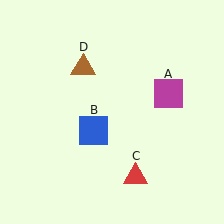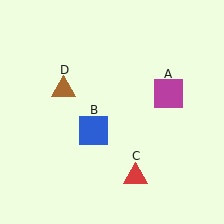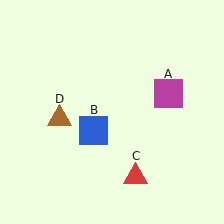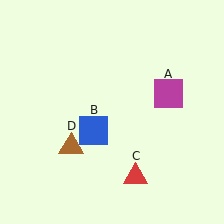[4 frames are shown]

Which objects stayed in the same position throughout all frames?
Magenta square (object A) and blue square (object B) and red triangle (object C) remained stationary.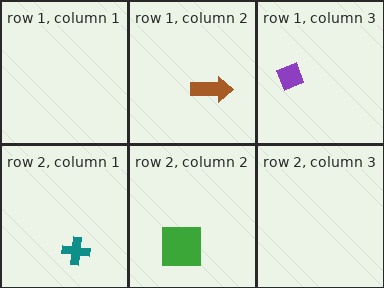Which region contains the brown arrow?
The row 1, column 2 region.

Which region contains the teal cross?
The row 2, column 1 region.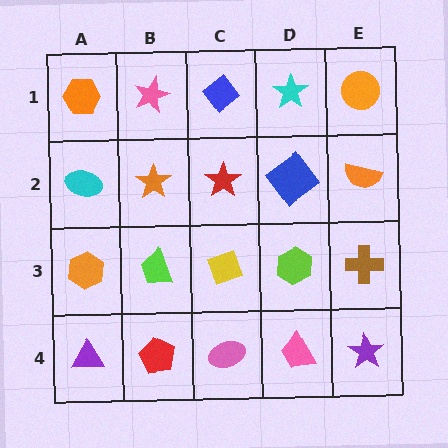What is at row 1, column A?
An orange hexagon.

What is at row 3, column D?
A lime hexagon.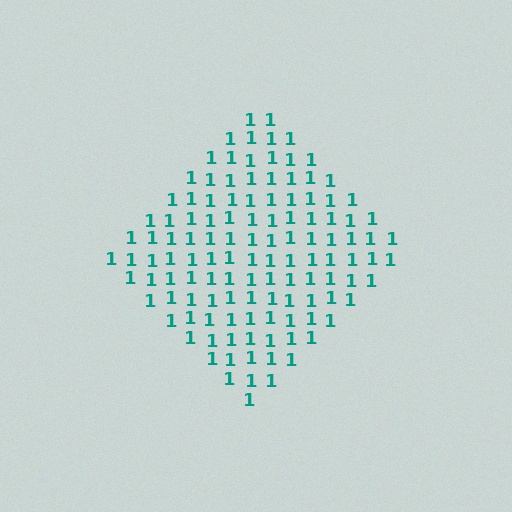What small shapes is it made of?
It is made of small digit 1's.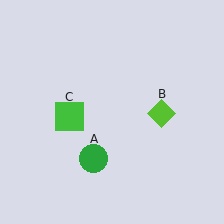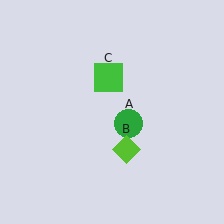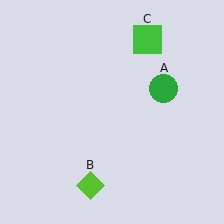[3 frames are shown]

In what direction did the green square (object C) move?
The green square (object C) moved up and to the right.